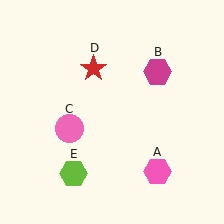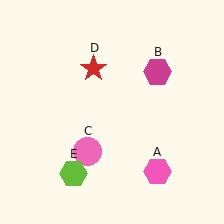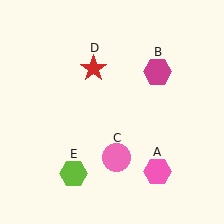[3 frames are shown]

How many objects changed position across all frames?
1 object changed position: pink circle (object C).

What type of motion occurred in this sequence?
The pink circle (object C) rotated counterclockwise around the center of the scene.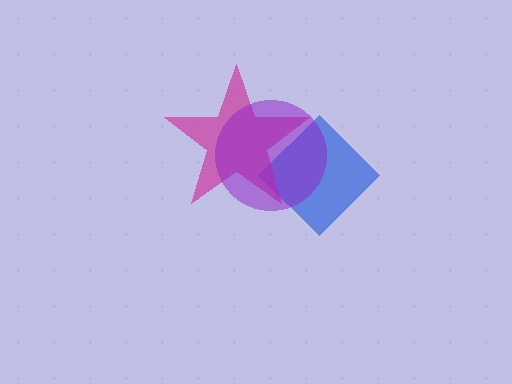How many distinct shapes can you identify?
There are 3 distinct shapes: a blue diamond, a magenta star, a purple circle.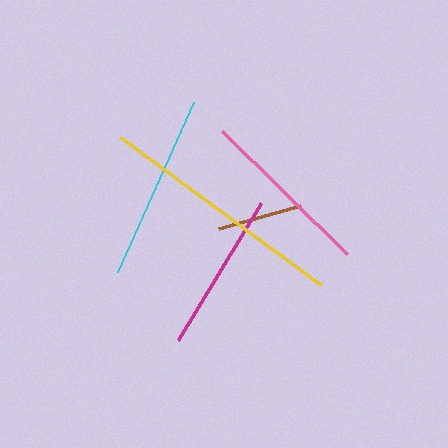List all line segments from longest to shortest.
From longest to shortest: yellow, cyan, pink, magenta, brown.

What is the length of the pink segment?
The pink segment is approximately 176 pixels long.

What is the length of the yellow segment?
The yellow segment is approximately 250 pixels long.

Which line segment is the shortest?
The brown line is the shortest at approximately 85 pixels.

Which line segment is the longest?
The yellow line is the longest at approximately 250 pixels.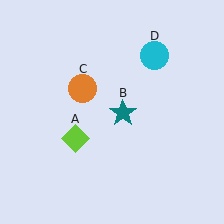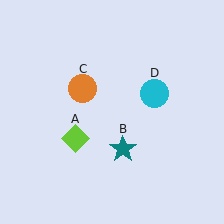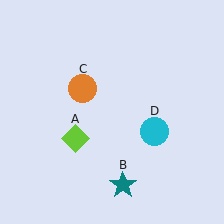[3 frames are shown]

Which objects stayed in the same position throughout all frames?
Lime diamond (object A) and orange circle (object C) remained stationary.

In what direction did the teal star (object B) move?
The teal star (object B) moved down.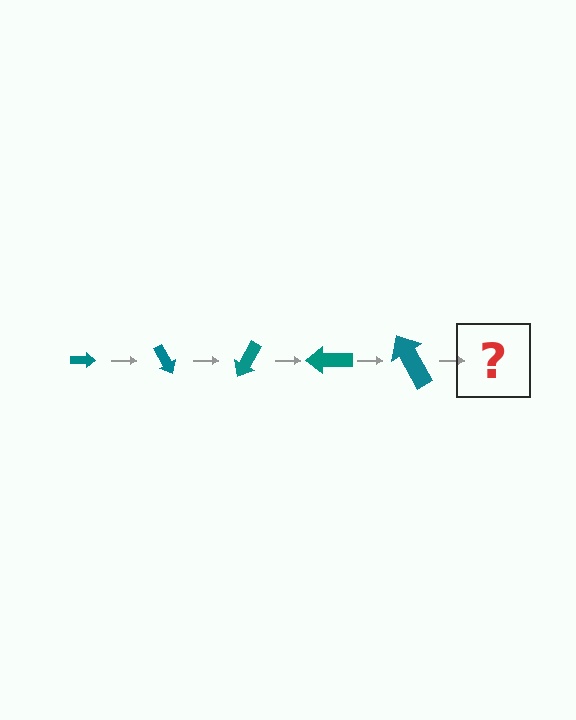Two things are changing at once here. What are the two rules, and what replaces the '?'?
The two rules are that the arrow grows larger each step and it rotates 60 degrees each step. The '?' should be an arrow, larger than the previous one and rotated 300 degrees from the start.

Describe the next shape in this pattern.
It should be an arrow, larger than the previous one and rotated 300 degrees from the start.